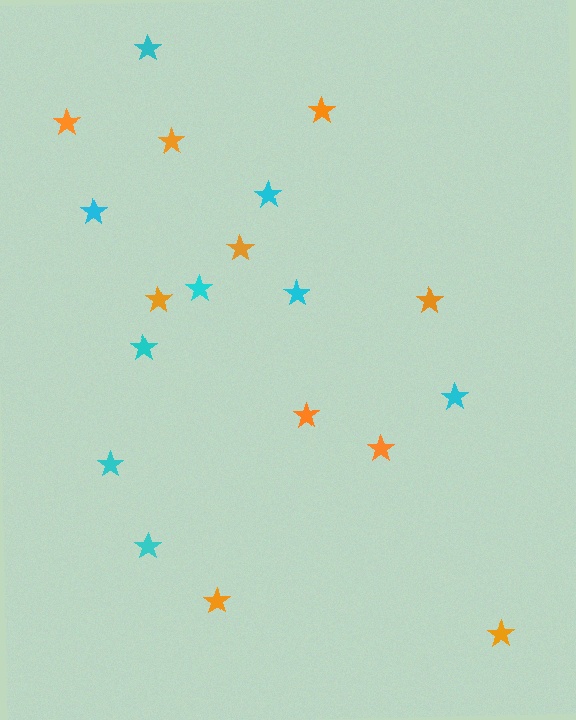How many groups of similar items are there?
There are 2 groups: one group of cyan stars (9) and one group of orange stars (10).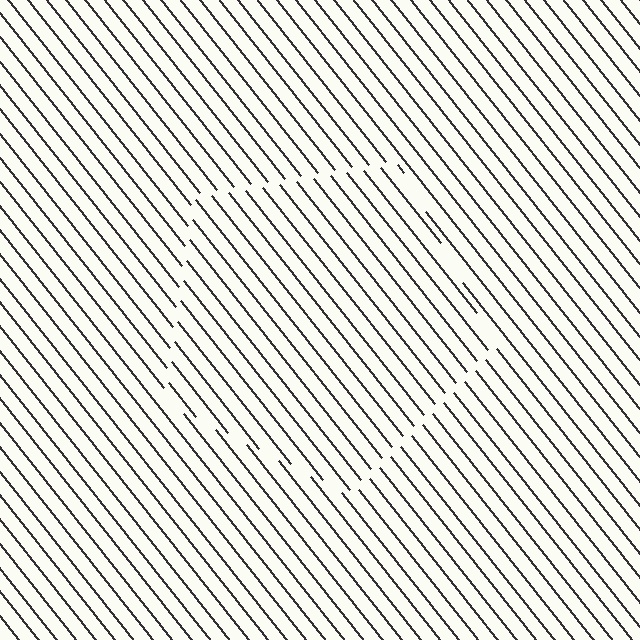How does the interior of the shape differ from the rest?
The interior of the shape contains the same grating, shifted by half a period — the contour is defined by the phase discontinuity where line-ends from the inner and outer gratings abut.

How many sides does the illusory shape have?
5 sides — the line-ends trace a pentagon.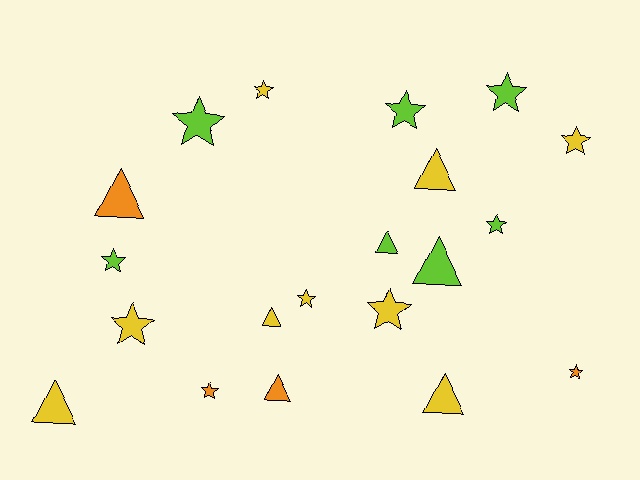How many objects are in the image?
There are 20 objects.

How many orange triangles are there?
There are 2 orange triangles.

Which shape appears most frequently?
Star, with 12 objects.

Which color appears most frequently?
Yellow, with 9 objects.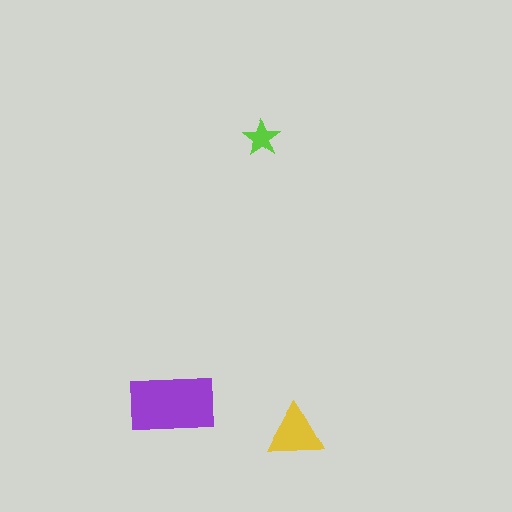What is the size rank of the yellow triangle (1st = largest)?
2nd.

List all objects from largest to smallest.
The purple rectangle, the yellow triangle, the lime star.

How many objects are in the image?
There are 3 objects in the image.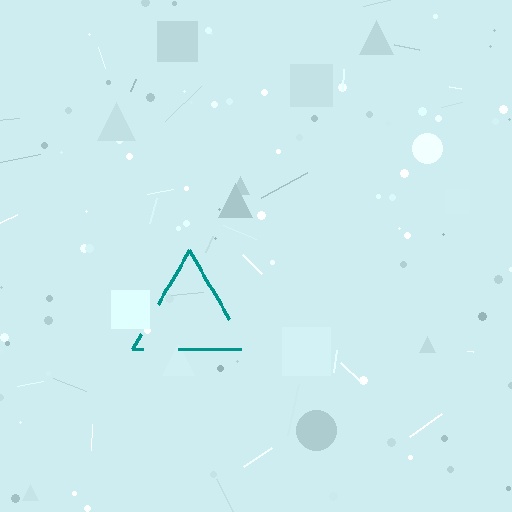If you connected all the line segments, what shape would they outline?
They would outline a triangle.